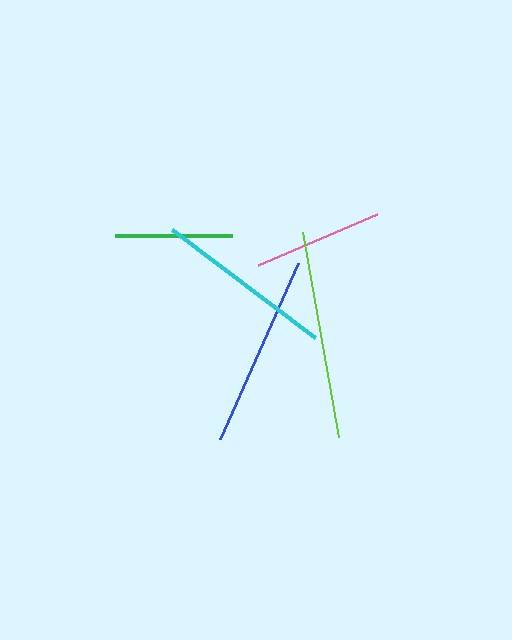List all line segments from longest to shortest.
From longest to shortest: lime, blue, cyan, pink, green.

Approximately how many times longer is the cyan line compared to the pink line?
The cyan line is approximately 1.4 times the length of the pink line.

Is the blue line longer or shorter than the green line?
The blue line is longer than the green line.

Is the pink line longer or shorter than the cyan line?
The cyan line is longer than the pink line.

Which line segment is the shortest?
The green line is the shortest at approximately 118 pixels.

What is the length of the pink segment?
The pink segment is approximately 129 pixels long.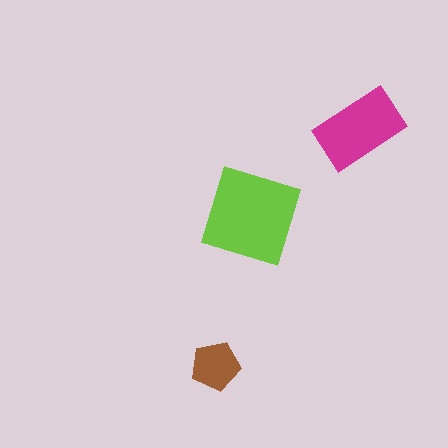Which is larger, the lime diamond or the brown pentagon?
The lime diamond.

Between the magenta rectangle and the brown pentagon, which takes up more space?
The magenta rectangle.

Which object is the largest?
The lime diamond.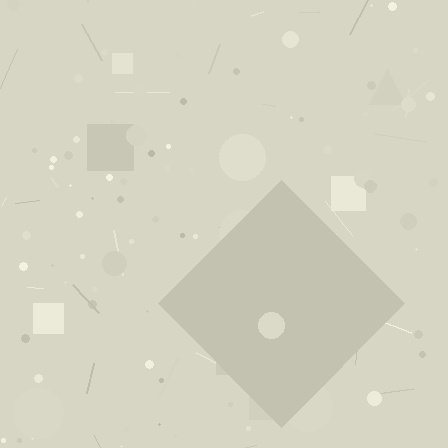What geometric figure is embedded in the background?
A diamond is embedded in the background.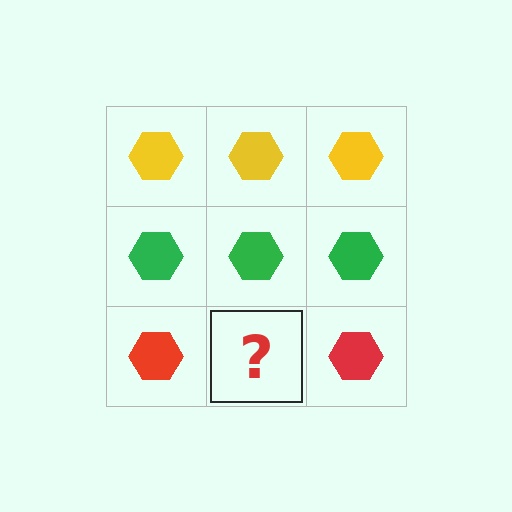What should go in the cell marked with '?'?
The missing cell should contain a red hexagon.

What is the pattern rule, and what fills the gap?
The rule is that each row has a consistent color. The gap should be filled with a red hexagon.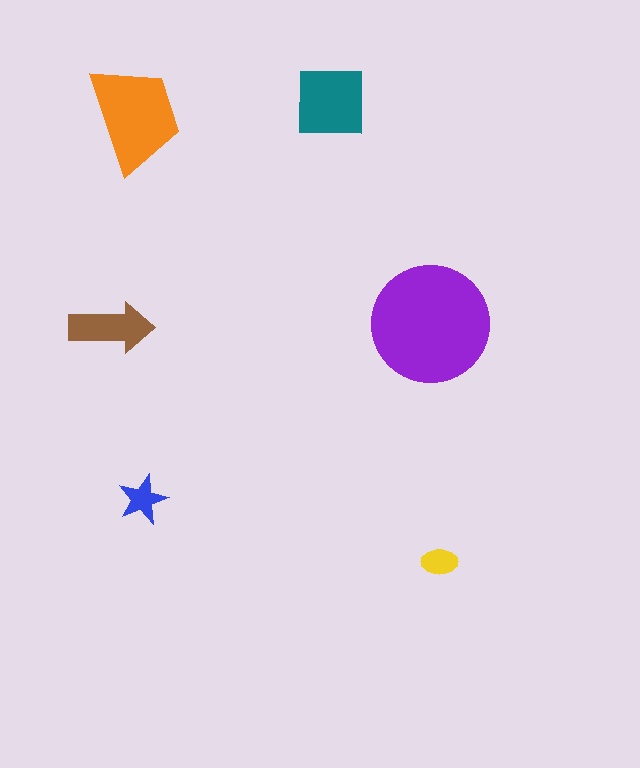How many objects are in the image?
There are 6 objects in the image.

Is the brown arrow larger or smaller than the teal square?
Smaller.